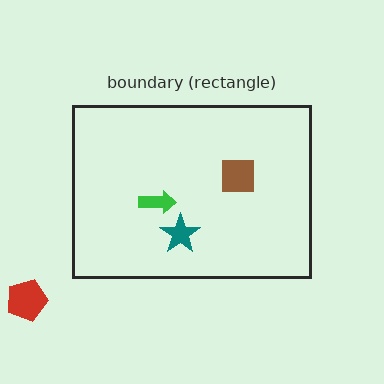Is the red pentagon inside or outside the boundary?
Outside.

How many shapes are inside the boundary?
3 inside, 1 outside.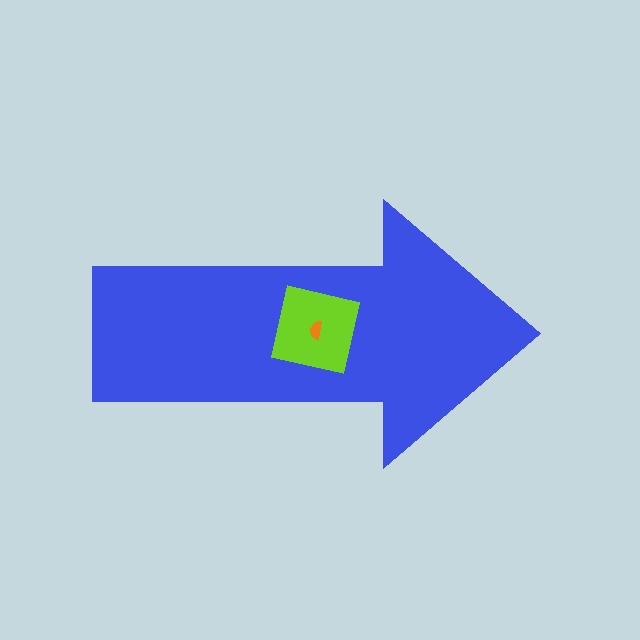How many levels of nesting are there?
3.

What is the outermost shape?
The blue arrow.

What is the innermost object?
The orange semicircle.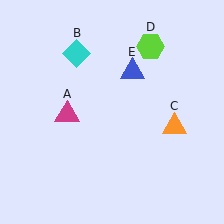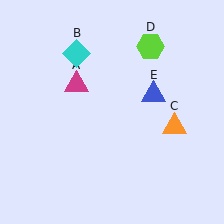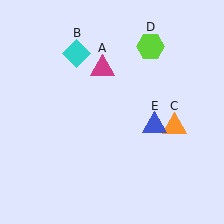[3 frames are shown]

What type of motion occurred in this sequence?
The magenta triangle (object A), blue triangle (object E) rotated clockwise around the center of the scene.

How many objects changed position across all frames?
2 objects changed position: magenta triangle (object A), blue triangle (object E).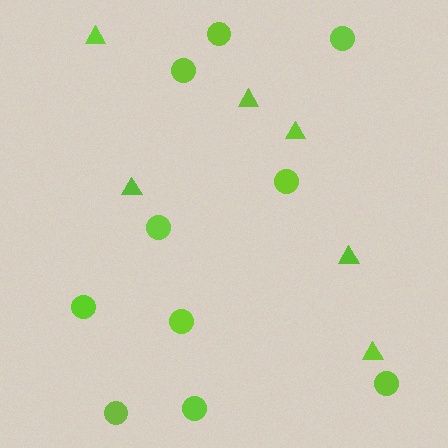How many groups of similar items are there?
There are 2 groups: one group of circles (10) and one group of triangles (6).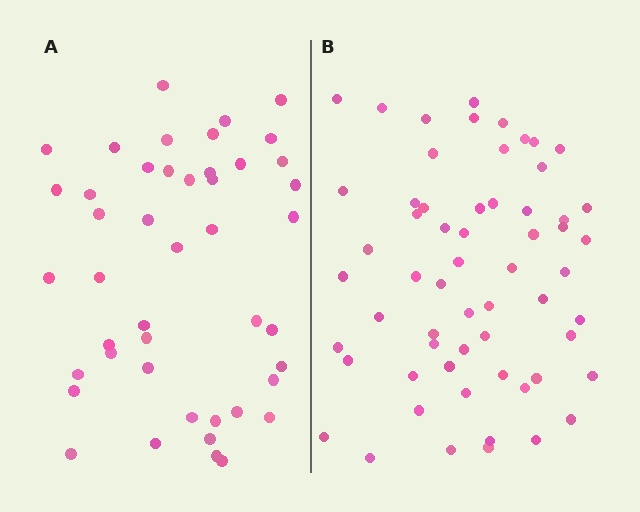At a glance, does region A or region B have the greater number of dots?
Region B (the right region) has more dots.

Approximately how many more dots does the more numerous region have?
Region B has approximately 15 more dots than region A.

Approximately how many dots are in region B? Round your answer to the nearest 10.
About 60 dots.